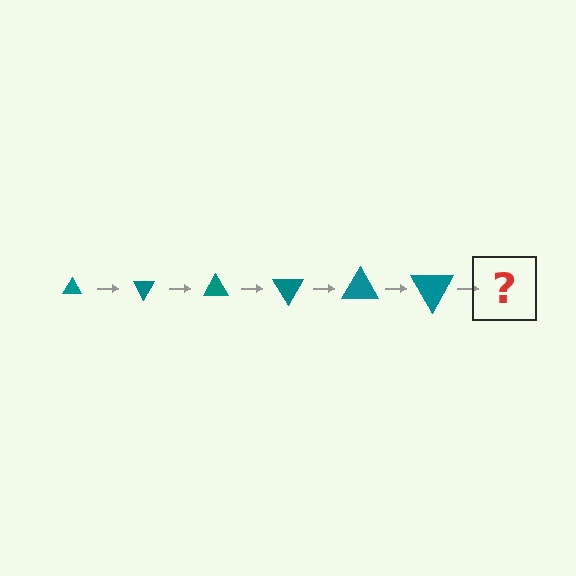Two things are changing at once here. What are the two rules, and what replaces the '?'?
The two rules are that the triangle grows larger each step and it rotates 60 degrees each step. The '?' should be a triangle, larger than the previous one and rotated 360 degrees from the start.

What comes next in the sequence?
The next element should be a triangle, larger than the previous one and rotated 360 degrees from the start.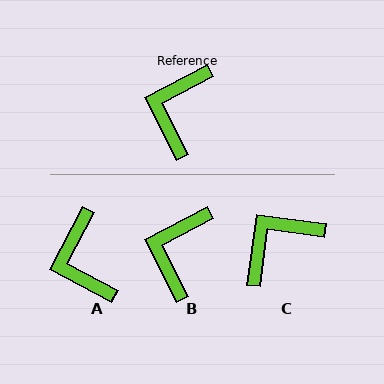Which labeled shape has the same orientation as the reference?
B.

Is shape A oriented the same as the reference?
No, it is off by about 35 degrees.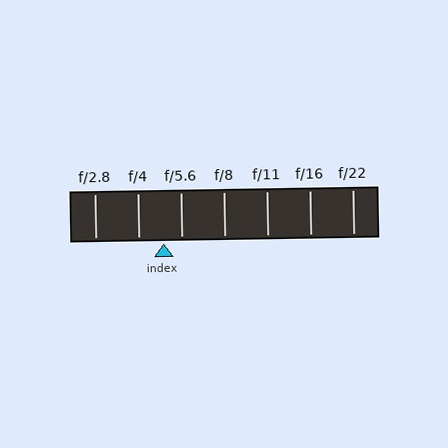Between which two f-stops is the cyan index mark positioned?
The index mark is between f/4 and f/5.6.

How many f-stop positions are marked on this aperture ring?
There are 7 f-stop positions marked.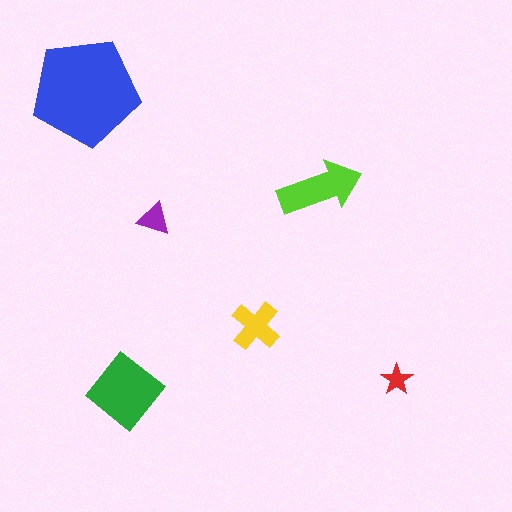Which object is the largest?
The blue pentagon.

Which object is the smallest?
The red star.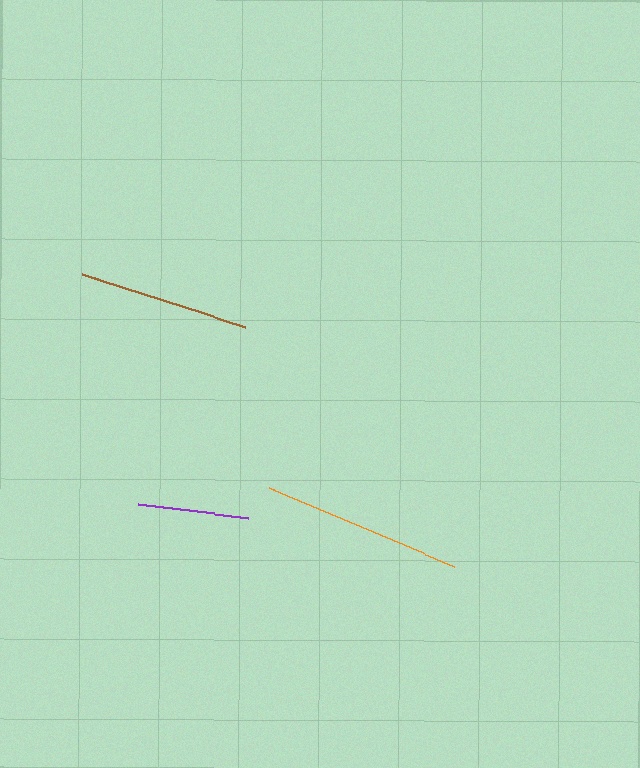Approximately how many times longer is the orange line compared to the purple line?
The orange line is approximately 1.8 times the length of the purple line.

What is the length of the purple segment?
The purple segment is approximately 110 pixels long.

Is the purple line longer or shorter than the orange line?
The orange line is longer than the purple line.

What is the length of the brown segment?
The brown segment is approximately 172 pixels long.